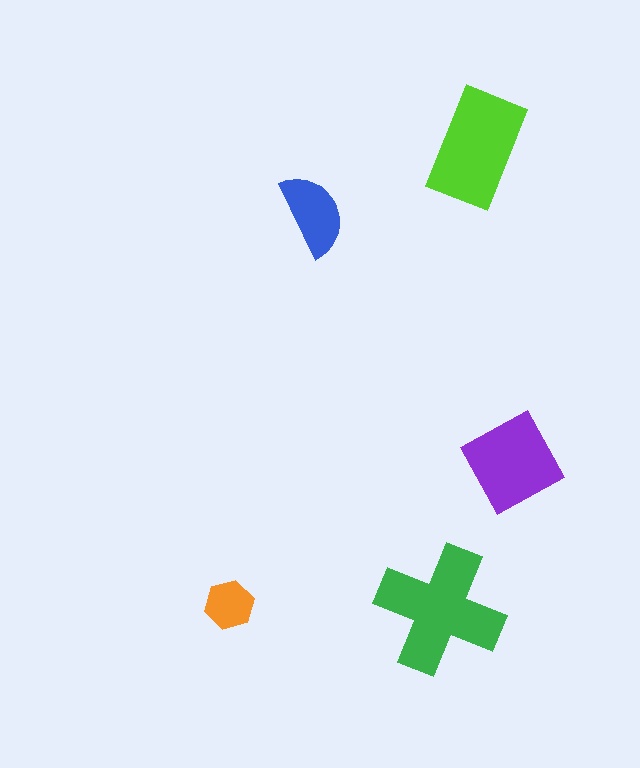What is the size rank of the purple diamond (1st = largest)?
3rd.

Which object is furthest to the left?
The orange hexagon is leftmost.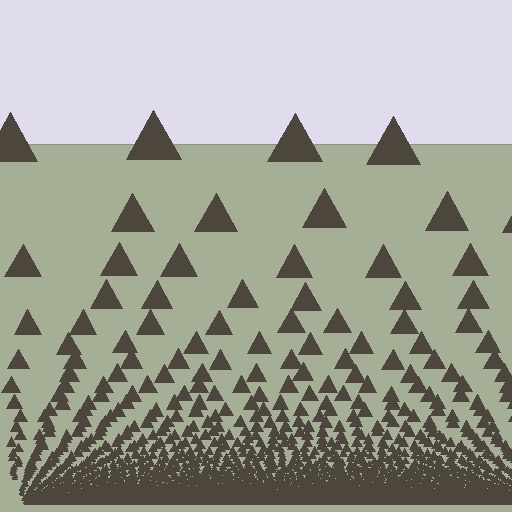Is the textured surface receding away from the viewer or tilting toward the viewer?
The surface appears to tilt toward the viewer. Texture elements get larger and sparser toward the top.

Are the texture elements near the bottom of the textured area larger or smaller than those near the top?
Smaller. The gradient is inverted — elements near the bottom are smaller and denser.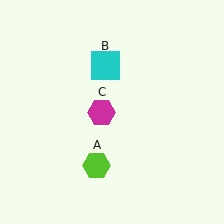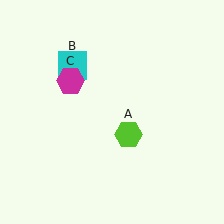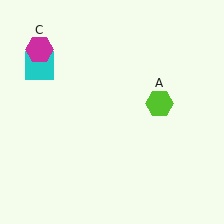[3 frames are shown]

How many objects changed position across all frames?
3 objects changed position: lime hexagon (object A), cyan square (object B), magenta hexagon (object C).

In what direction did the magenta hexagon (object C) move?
The magenta hexagon (object C) moved up and to the left.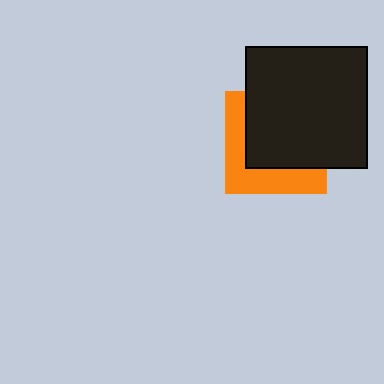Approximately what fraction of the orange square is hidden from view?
Roughly 61% of the orange square is hidden behind the black square.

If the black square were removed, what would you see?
You would see the complete orange square.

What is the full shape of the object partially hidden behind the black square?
The partially hidden object is an orange square.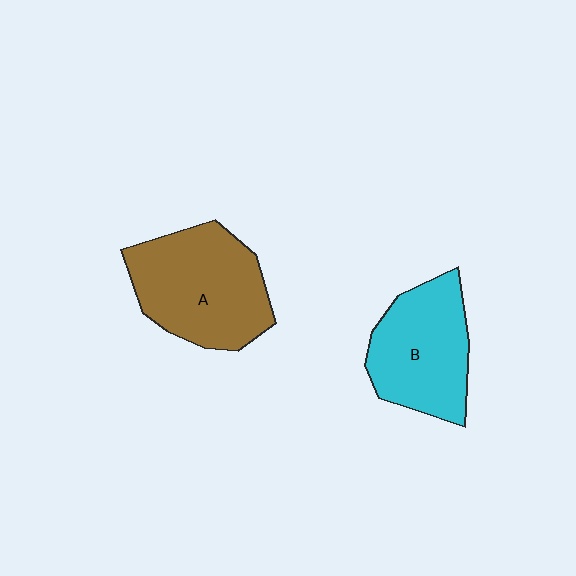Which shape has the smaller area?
Shape B (cyan).